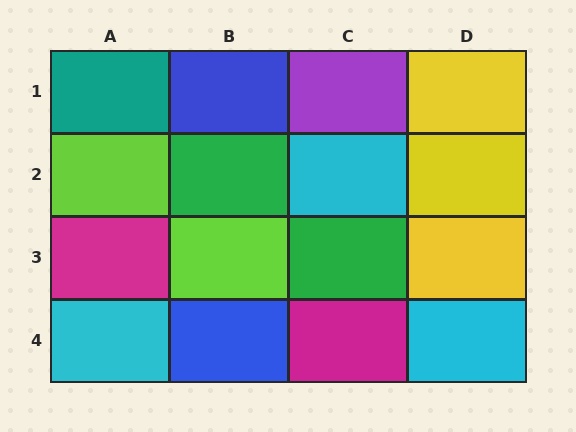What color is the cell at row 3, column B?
Lime.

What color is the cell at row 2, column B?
Green.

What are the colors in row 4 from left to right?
Cyan, blue, magenta, cyan.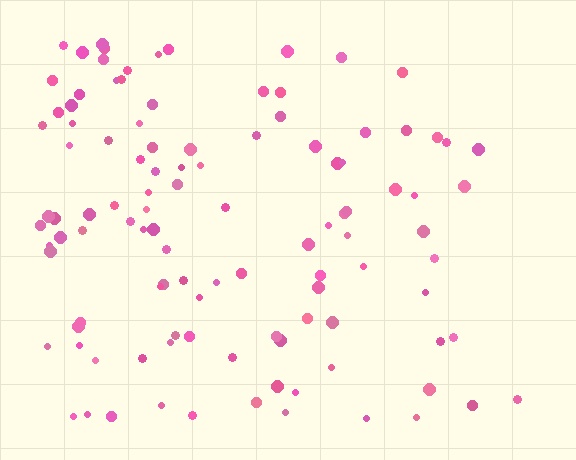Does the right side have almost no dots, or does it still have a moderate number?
Still a moderate number, just noticeably fewer than the left.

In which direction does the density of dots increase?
From right to left, with the left side densest.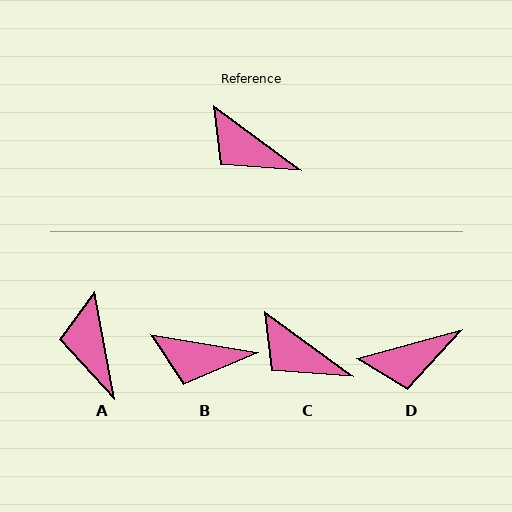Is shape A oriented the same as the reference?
No, it is off by about 43 degrees.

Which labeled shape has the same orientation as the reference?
C.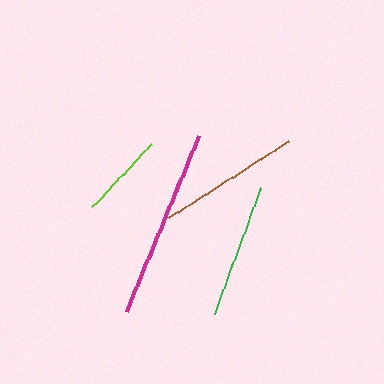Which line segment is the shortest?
The lime line is the shortest at approximately 86 pixels.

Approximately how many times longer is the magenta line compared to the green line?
The magenta line is approximately 1.4 times the length of the green line.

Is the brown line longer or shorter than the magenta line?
The magenta line is longer than the brown line.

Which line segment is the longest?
The magenta line is the longest at approximately 190 pixels.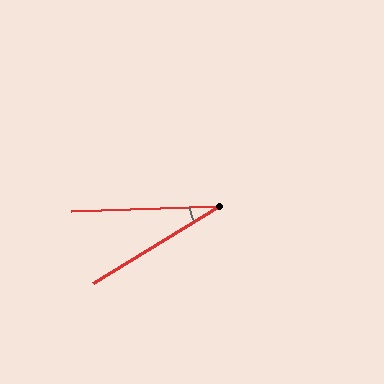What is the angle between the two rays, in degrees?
Approximately 29 degrees.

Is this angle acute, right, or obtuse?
It is acute.